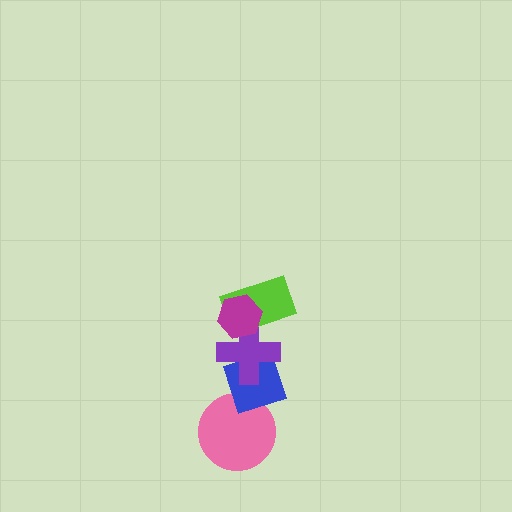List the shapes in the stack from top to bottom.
From top to bottom: the magenta hexagon, the lime rectangle, the purple cross, the blue diamond, the pink circle.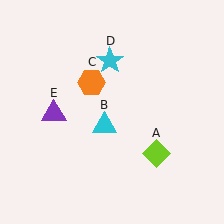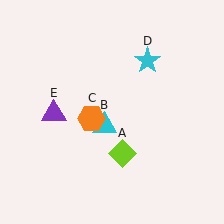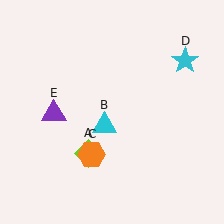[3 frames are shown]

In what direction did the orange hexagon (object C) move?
The orange hexagon (object C) moved down.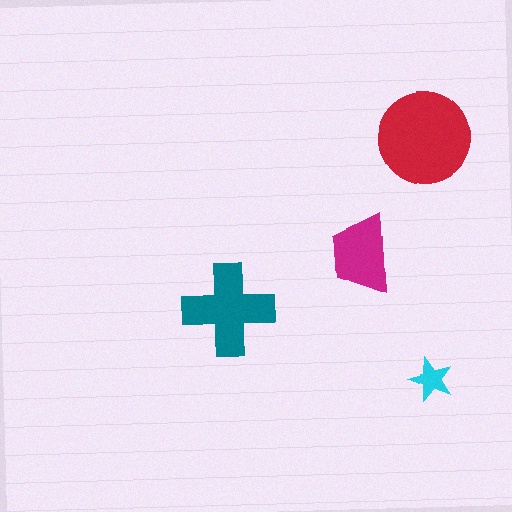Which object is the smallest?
The cyan star.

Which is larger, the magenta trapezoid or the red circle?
The red circle.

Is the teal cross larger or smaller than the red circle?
Smaller.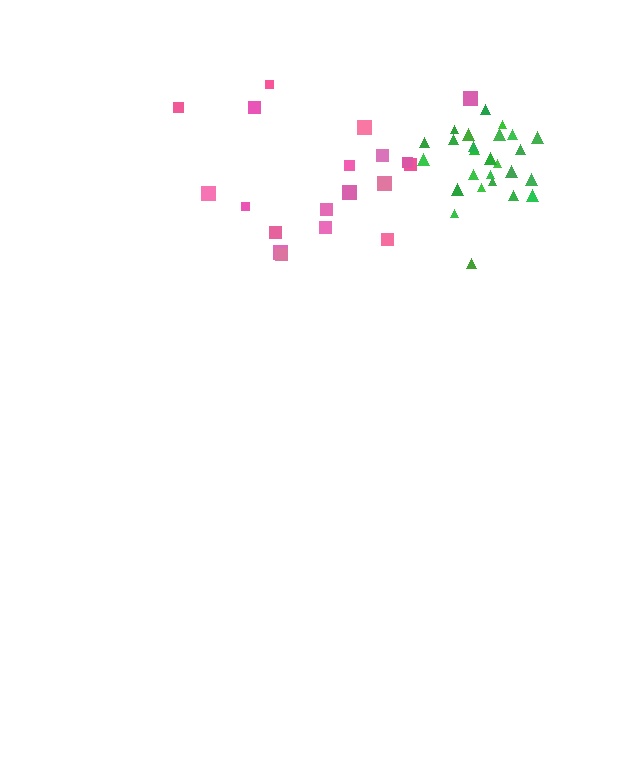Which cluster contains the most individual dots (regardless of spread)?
Green (26).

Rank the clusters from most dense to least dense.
green, pink.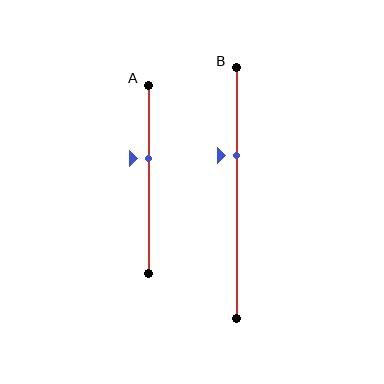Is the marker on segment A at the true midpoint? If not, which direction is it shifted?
No, the marker on segment A is shifted upward by about 11% of the segment length.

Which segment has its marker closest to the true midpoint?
Segment A has its marker closest to the true midpoint.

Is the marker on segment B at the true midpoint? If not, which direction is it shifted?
No, the marker on segment B is shifted upward by about 15% of the segment length.